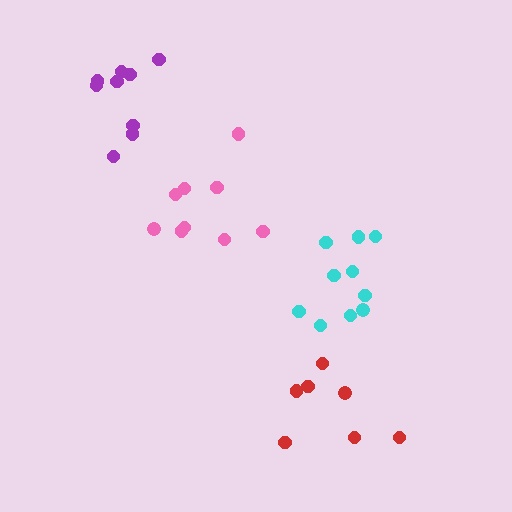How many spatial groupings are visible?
There are 4 spatial groupings.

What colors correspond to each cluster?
The clusters are colored: purple, red, cyan, pink.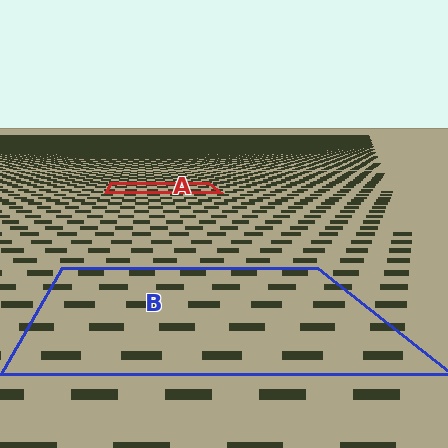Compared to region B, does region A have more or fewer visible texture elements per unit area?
Region A has more texture elements per unit area — they are packed more densely because it is farther away.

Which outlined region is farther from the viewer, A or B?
Region A is farther from the viewer — the texture elements inside it appear smaller and more densely packed.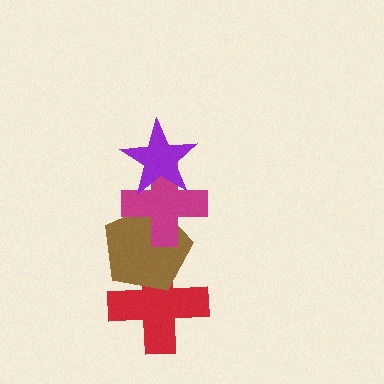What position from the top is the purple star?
The purple star is 1st from the top.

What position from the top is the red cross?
The red cross is 4th from the top.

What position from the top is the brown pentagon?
The brown pentagon is 3rd from the top.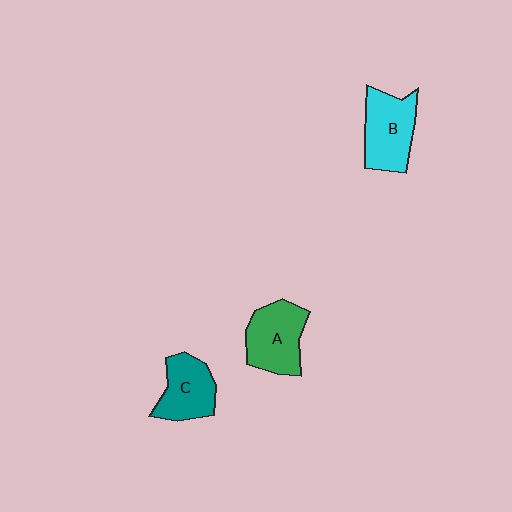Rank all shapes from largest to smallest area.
From largest to smallest: B (cyan), A (green), C (teal).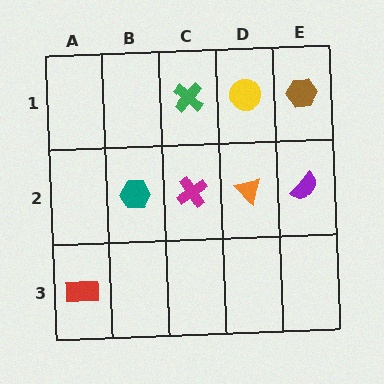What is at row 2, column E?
A purple semicircle.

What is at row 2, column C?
A magenta cross.